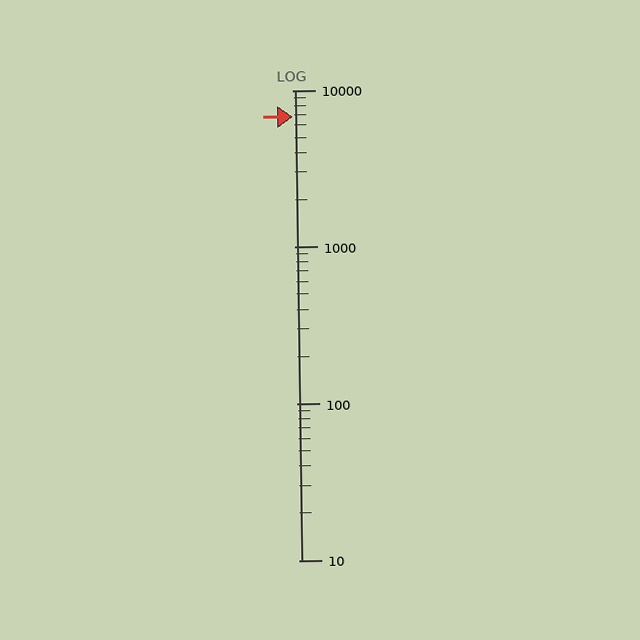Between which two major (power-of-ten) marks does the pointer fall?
The pointer is between 1000 and 10000.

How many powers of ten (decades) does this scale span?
The scale spans 3 decades, from 10 to 10000.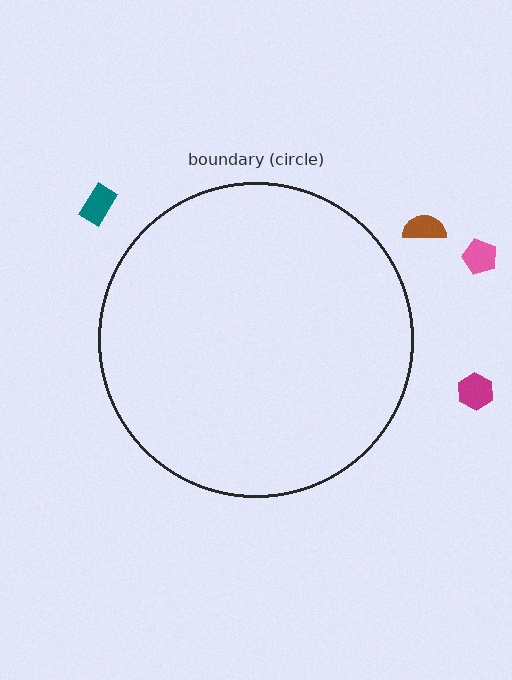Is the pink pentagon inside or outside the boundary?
Outside.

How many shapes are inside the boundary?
0 inside, 4 outside.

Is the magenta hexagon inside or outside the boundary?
Outside.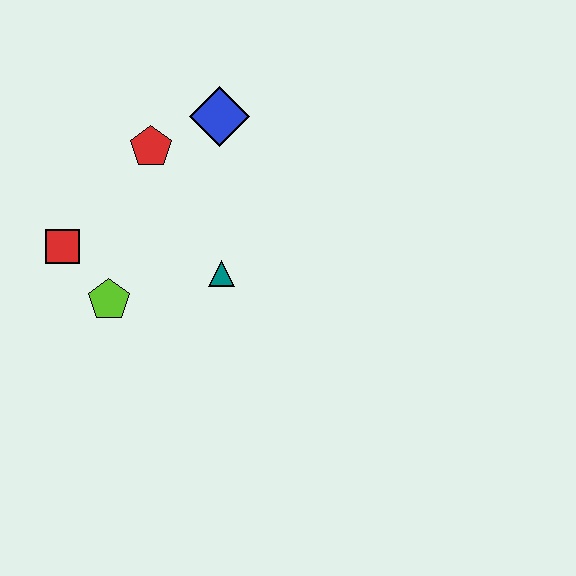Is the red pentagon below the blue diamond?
Yes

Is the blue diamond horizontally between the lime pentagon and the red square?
No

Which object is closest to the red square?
The lime pentagon is closest to the red square.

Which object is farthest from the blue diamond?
The lime pentagon is farthest from the blue diamond.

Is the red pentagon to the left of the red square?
No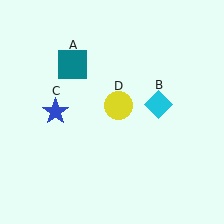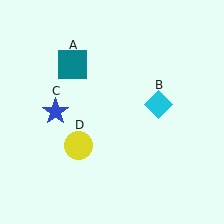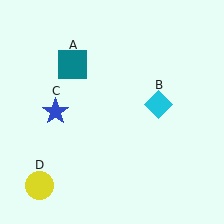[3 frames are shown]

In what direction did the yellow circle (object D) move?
The yellow circle (object D) moved down and to the left.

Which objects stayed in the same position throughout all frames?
Teal square (object A) and cyan diamond (object B) and blue star (object C) remained stationary.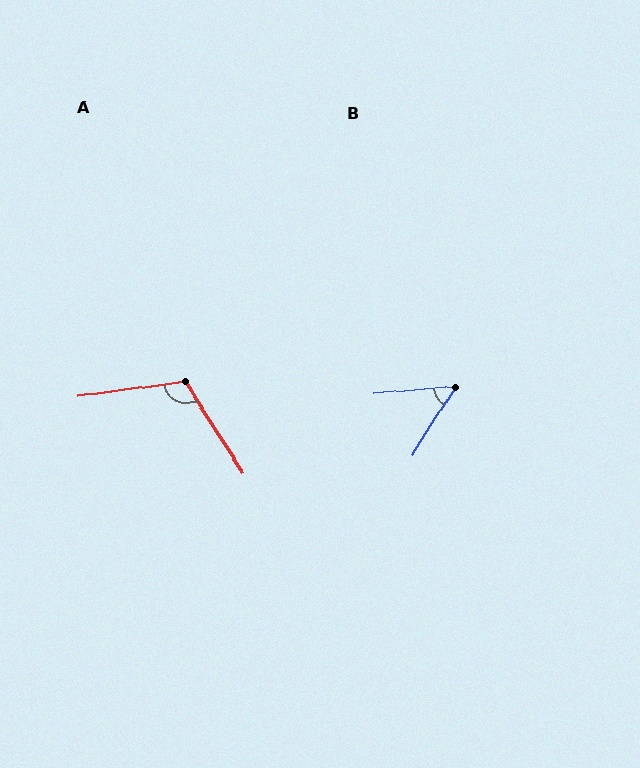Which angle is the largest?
A, at approximately 115 degrees.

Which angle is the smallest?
B, at approximately 52 degrees.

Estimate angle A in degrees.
Approximately 115 degrees.